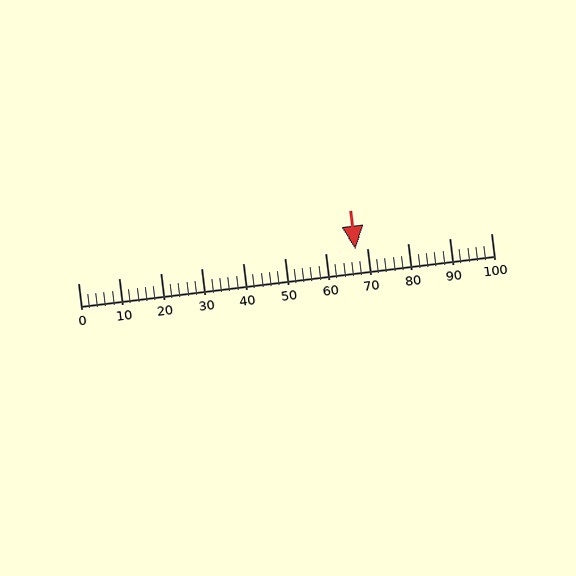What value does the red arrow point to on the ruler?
The red arrow points to approximately 67.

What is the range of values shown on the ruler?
The ruler shows values from 0 to 100.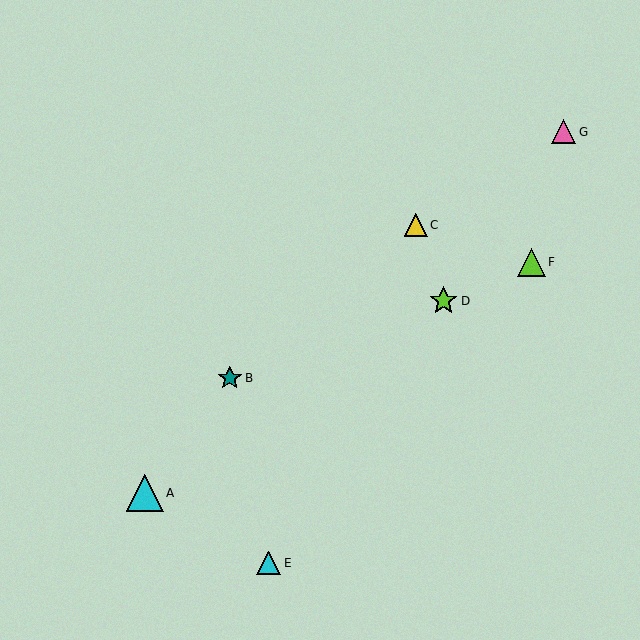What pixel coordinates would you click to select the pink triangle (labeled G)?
Click at (564, 132) to select the pink triangle G.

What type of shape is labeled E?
Shape E is a cyan triangle.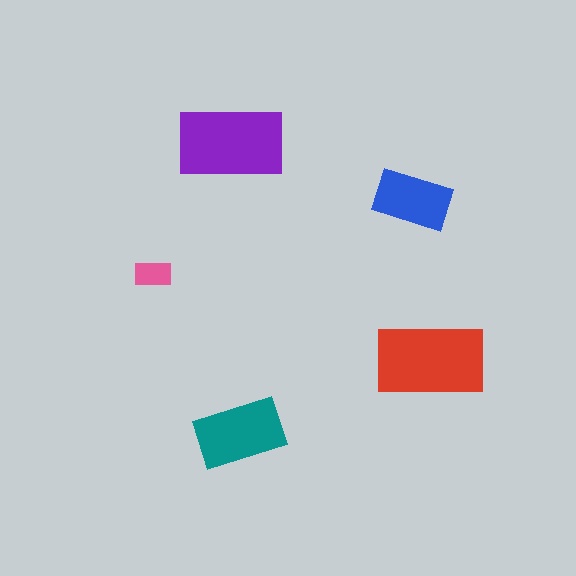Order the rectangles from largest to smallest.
the red one, the purple one, the teal one, the blue one, the pink one.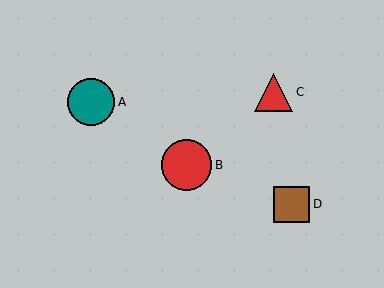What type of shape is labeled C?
Shape C is a red triangle.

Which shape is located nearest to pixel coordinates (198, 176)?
The red circle (labeled B) at (187, 165) is nearest to that location.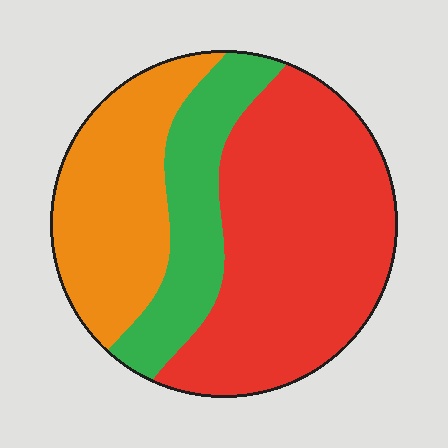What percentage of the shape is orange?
Orange covers roughly 30% of the shape.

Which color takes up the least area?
Green, at roughly 20%.